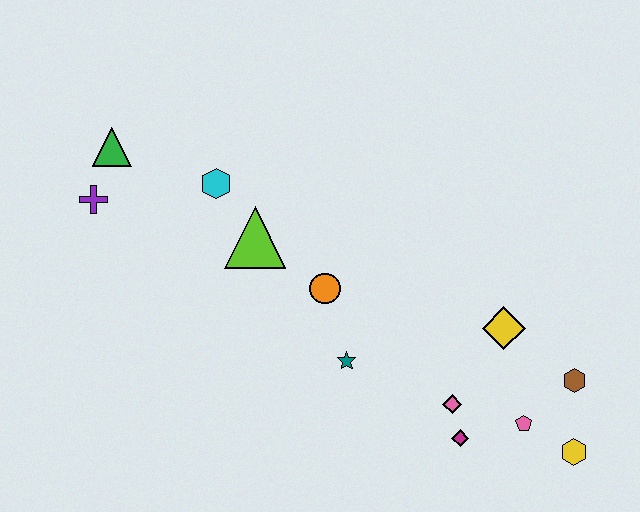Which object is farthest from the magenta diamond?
The green triangle is farthest from the magenta diamond.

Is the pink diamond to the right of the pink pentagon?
No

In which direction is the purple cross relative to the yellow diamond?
The purple cross is to the left of the yellow diamond.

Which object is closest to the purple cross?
The green triangle is closest to the purple cross.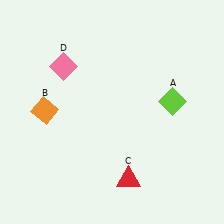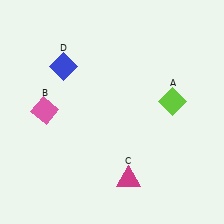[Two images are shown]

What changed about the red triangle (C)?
In Image 1, C is red. In Image 2, it changed to magenta.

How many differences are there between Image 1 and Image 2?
There are 3 differences between the two images.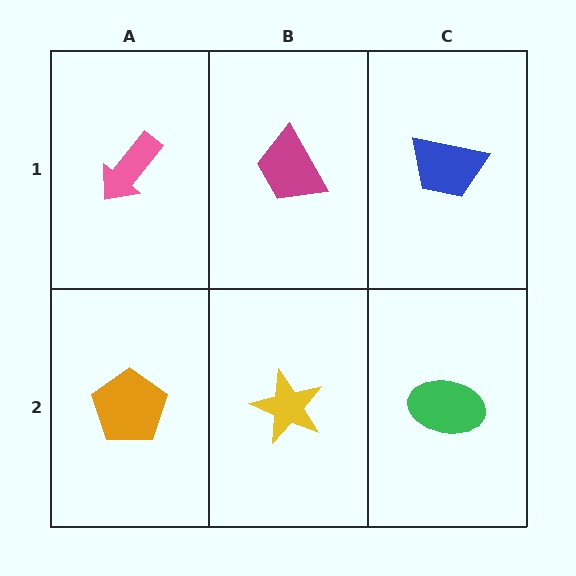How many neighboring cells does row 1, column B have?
3.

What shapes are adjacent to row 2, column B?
A magenta trapezoid (row 1, column B), an orange pentagon (row 2, column A), a green ellipse (row 2, column C).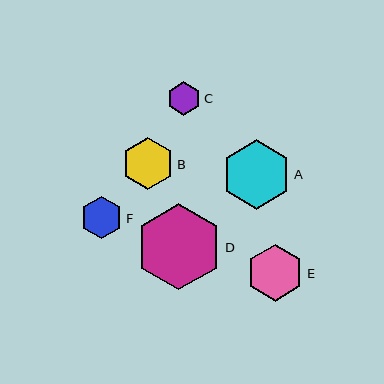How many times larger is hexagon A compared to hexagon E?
Hexagon A is approximately 1.2 times the size of hexagon E.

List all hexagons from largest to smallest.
From largest to smallest: D, A, E, B, F, C.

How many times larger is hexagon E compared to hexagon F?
Hexagon E is approximately 1.3 times the size of hexagon F.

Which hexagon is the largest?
Hexagon D is the largest with a size of approximately 86 pixels.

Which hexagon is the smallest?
Hexagon C is the smallest with a size of approximately 33 pixels.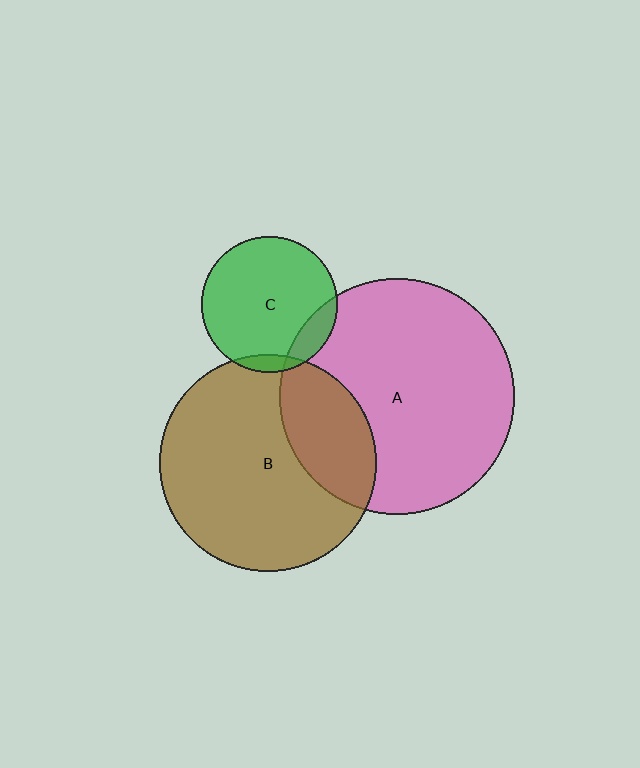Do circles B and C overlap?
Yes.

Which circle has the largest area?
Circle A (pink).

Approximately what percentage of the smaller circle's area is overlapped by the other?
Approximately 5%.